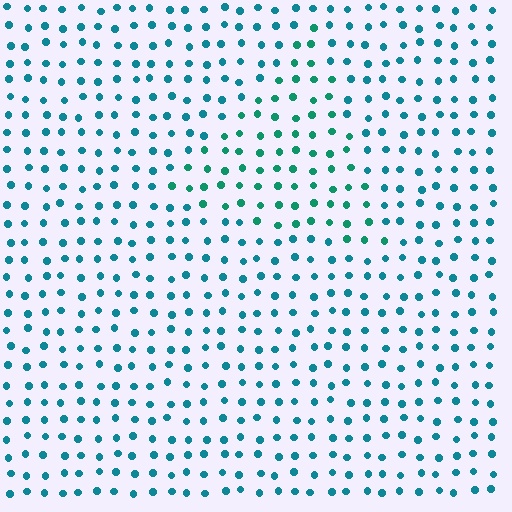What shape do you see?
I see a triangle.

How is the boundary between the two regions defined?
The boundary is defined purely by a slight shift in hue (about 26 degrees). Spacing, size, and orientation are identical on both sides.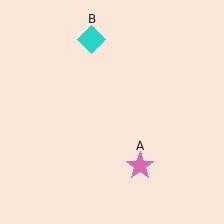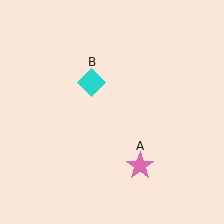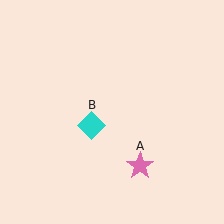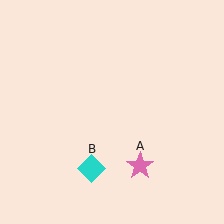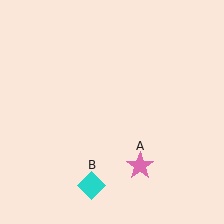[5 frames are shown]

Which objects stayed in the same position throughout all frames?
Pink star (object A) remained stationary.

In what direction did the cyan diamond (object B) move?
The cyan diamond (object B) moved down.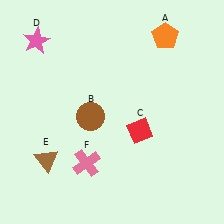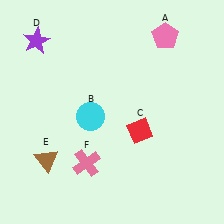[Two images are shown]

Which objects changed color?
A changed from orange to pink. B changed from brown to cyan. D changed from pink to purple.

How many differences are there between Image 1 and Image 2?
There are 3 differences between the two images.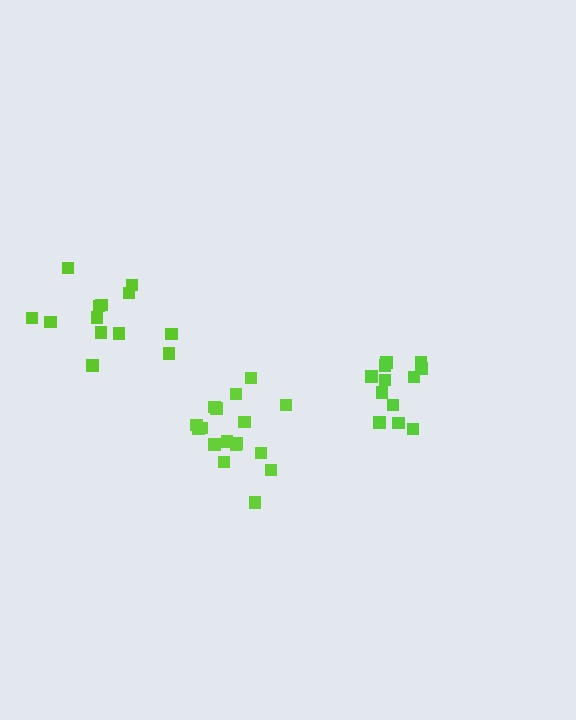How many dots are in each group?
Group 1: 17 dots, Group 2: 12 dots, Group 3: 13 dots (42 total).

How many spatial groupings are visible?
There are 3 spatial groupings.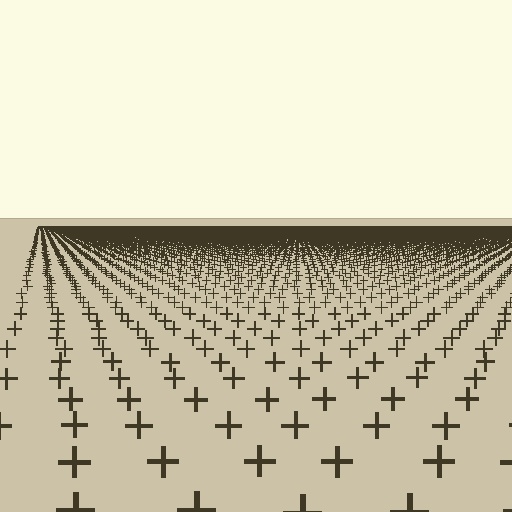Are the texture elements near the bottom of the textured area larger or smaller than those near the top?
Larger. Near the bottom, elements are closer to the viewer and appear at a bigger on-screen size.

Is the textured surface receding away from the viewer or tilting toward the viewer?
The surface is receding away from the viewer. Texture elements get smaller and denser toward the top.